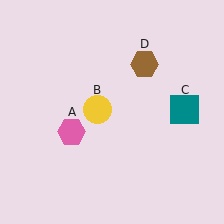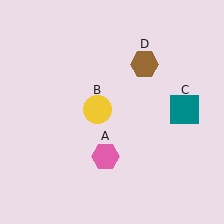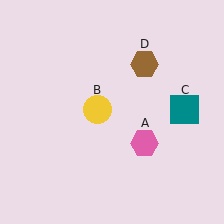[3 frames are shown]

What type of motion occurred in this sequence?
The pink hexagon (object A) rotated counterclockwise around the center of the scene.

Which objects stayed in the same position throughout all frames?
Yellow circle (object B) and teal square (object C) and brown hexagon (object D) remained stationary.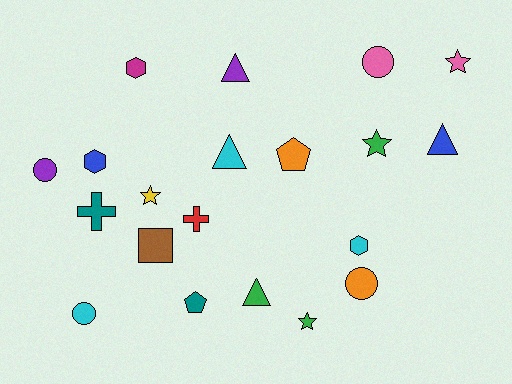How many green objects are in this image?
There are 3 green objects.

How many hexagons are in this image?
There are 3 hexagons.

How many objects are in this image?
There are 20 objects.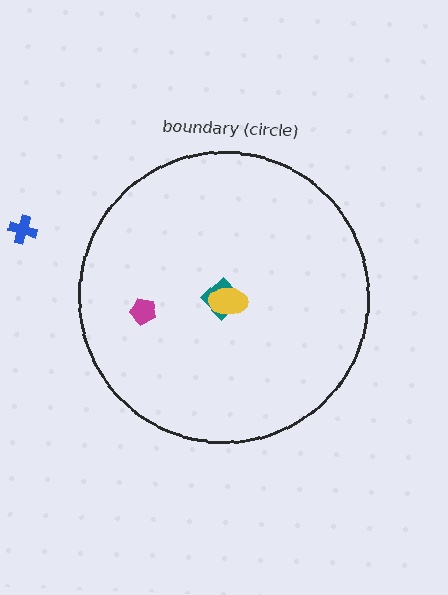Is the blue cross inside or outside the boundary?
Outside.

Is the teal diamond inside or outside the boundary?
Inside.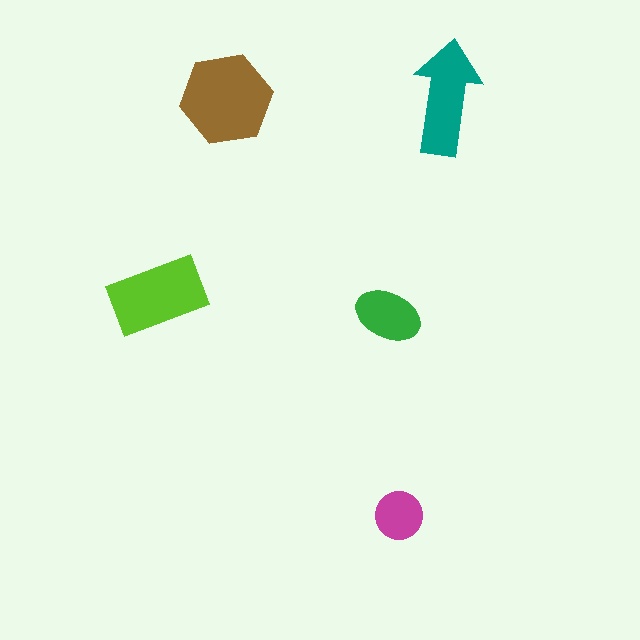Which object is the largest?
The brown hexagon.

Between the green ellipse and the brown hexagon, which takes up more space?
The brown hexagon.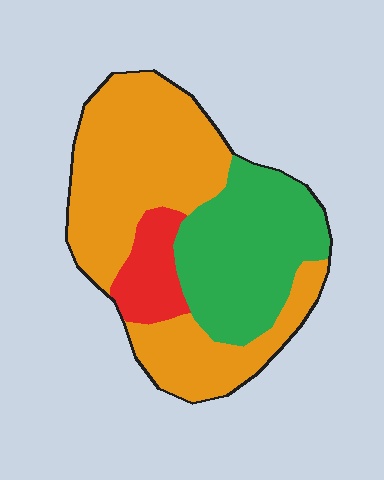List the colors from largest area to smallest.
From largest to smallest: orange, green, red.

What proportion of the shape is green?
Green covers around 35% of the shape.